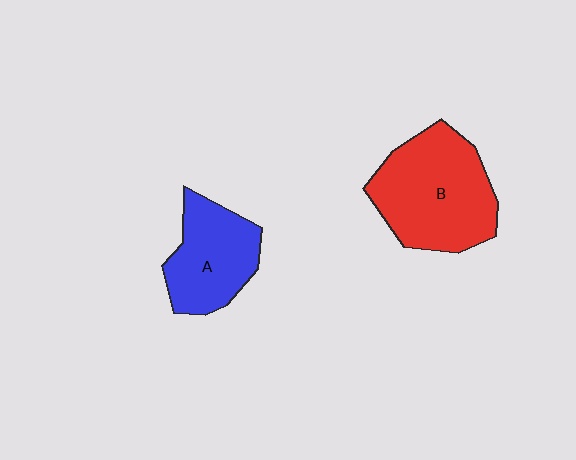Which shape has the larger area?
Shape B (red).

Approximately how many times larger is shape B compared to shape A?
Approximately 1.5 times.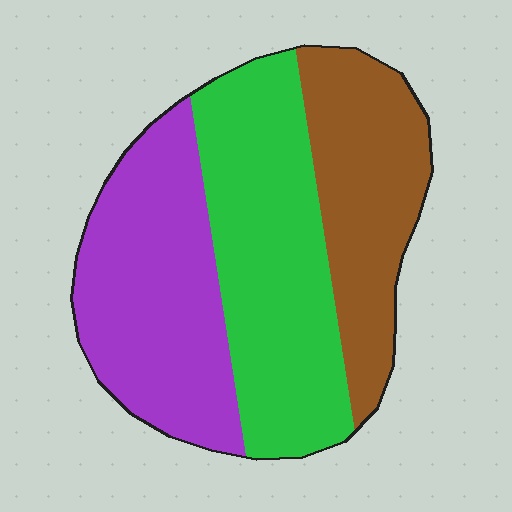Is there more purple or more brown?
Purple.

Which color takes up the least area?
Brown, at roughly 25%.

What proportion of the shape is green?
Green takes up about three eighths (3/8) of the shape.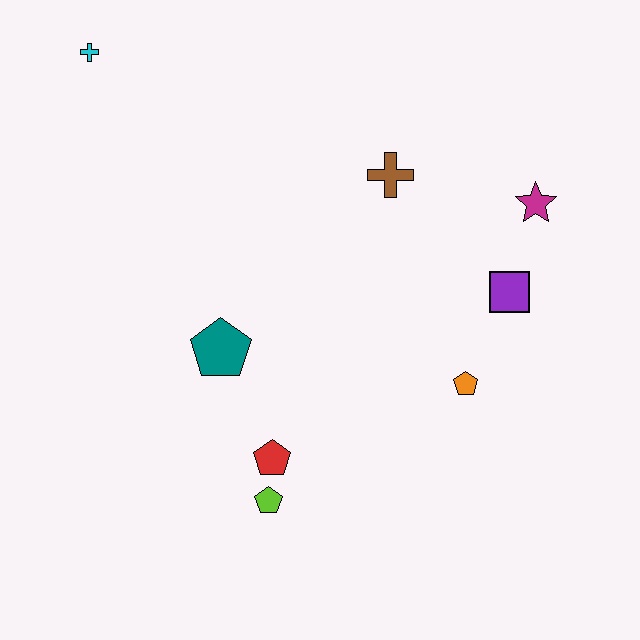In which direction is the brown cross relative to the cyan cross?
The brown cross is to the right of the cyan cross.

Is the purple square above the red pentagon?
Yes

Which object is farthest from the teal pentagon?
The magenta star is farthest from the teal pentagon.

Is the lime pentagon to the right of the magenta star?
No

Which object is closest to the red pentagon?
The lime pentagon is closest to the red pentagon.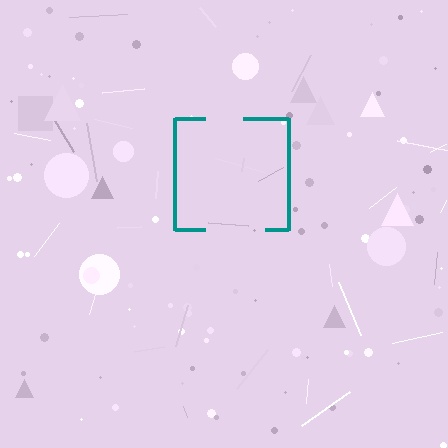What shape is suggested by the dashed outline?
The dashed outline suggests a square.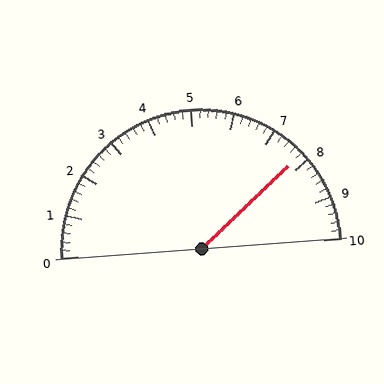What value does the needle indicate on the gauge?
The needle indicates approximately 7.8.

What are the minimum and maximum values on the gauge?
The gauge ranges from 0 to 10.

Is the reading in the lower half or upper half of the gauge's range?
The reading is in the upper half of the range (0 to 10).